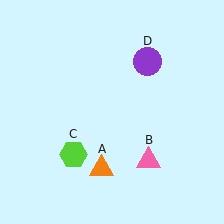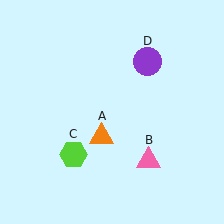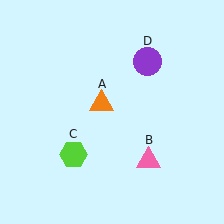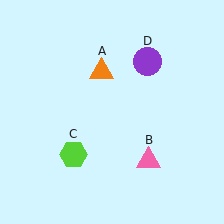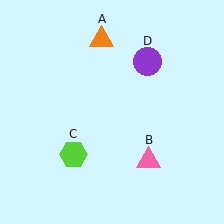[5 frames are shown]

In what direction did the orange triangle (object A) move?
The orange triangle (object A) moved up.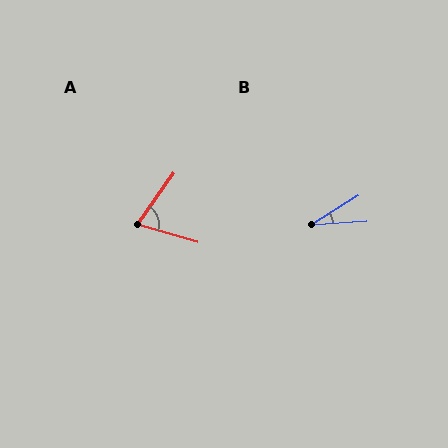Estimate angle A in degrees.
Approximately 71 degrees.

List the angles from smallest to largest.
B (29°), A (71°).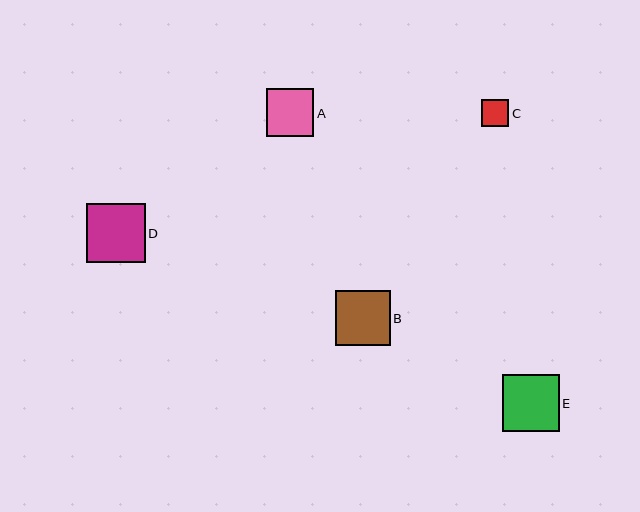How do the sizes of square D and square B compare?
Square D and square B are approximately the same size.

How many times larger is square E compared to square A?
Square E is approximately 1.2 times the size of square A.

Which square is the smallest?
Square C is the smallest with a size of approximately 27 pixels.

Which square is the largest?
Square D is the largest with a size of approximately 58 pixels.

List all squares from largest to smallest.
From largest to smallest: D, E, B, A, C.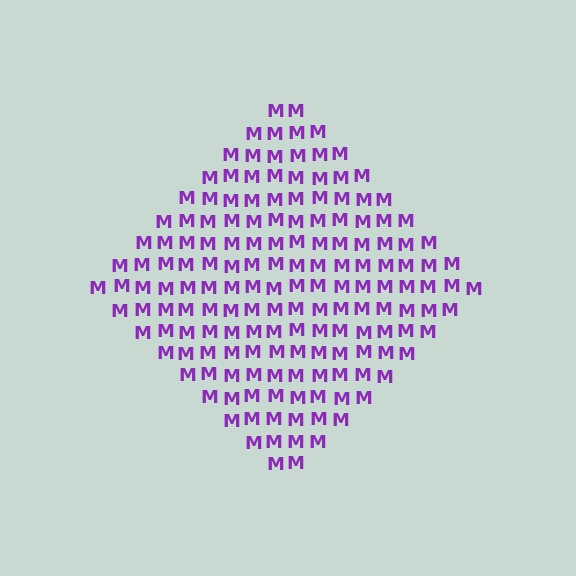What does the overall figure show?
The overall figure shows a diamond.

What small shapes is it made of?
It is made of small letter M's.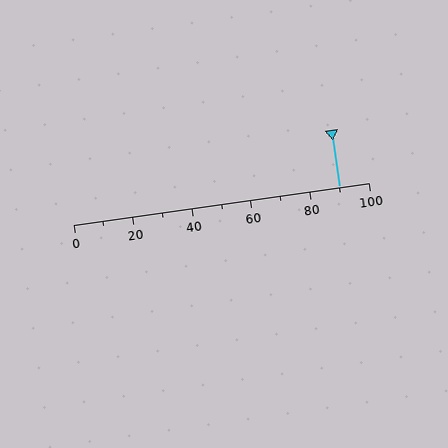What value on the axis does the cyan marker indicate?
The marker indicates approximately 90.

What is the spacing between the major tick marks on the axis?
The major ticks are spaced 20 apart.